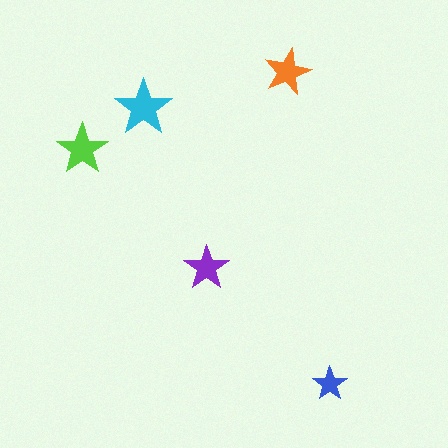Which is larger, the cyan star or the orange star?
The cyan one.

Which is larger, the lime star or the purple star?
The lime one.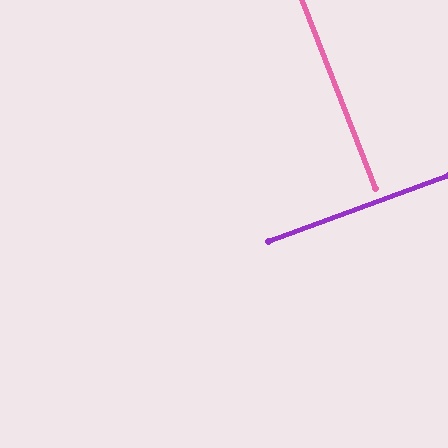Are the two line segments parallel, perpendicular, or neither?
Perpendicular — they meet at approximately 89°.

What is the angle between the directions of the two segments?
Approximately 89 degrees.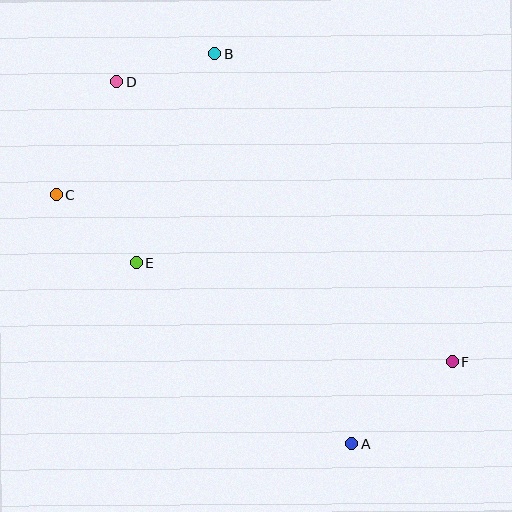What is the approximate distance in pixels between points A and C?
The distance between A and C is approximately 387 pixels.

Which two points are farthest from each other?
Points D and F are farthest from each other.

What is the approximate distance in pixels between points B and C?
The distance between B and C is approximately 212 pixels.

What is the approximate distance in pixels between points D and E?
The distance between D and E is approximately 182 pixels.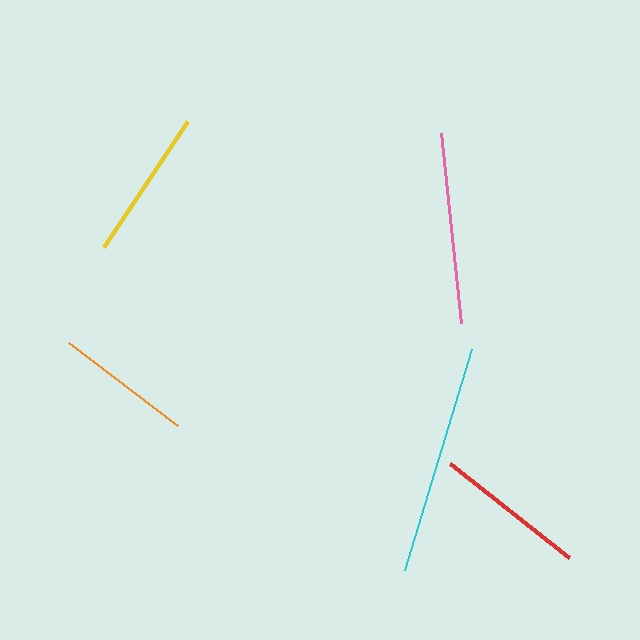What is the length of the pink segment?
The pink segment is approximately 192 pixels long.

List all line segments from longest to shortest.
From longest to shortest: cyan, pink, red, yellow, orange.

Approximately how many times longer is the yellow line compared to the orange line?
The yellow line is approximately 1.1 times the length of the orange line.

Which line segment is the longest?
The cyan line is the longest at approximately 231 pixels.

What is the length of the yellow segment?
The yellow segment is approximately 152 pixels long.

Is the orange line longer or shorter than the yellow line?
The yellow line is longer than the orange line.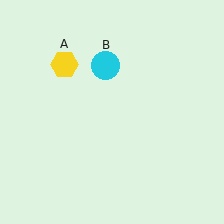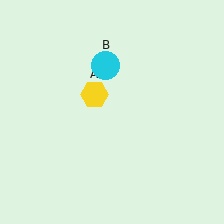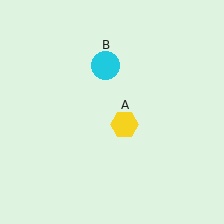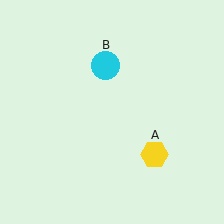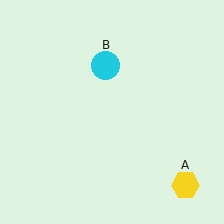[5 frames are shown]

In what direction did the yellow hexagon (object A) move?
The yellow hexagon (object A) moved down and to the right.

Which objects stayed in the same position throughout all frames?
Cyan circle (object B) remained stationary.